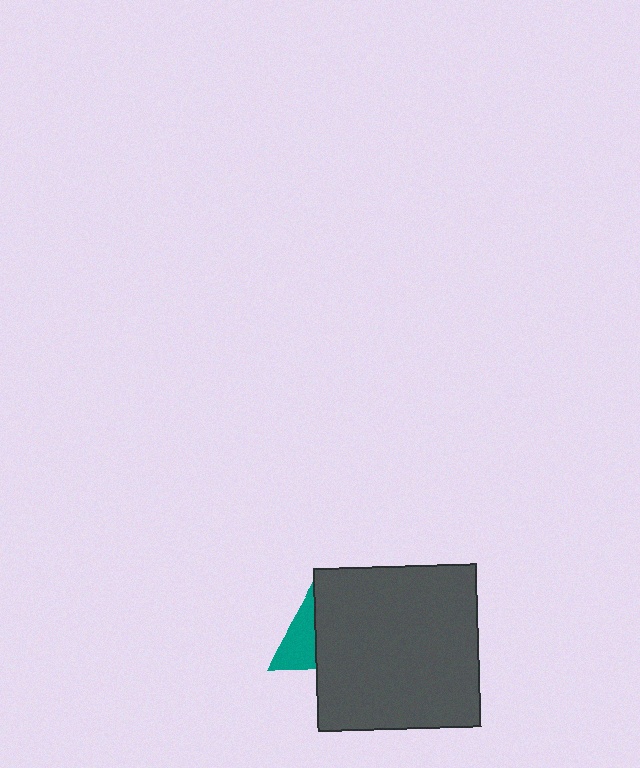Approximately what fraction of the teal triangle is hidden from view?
Roughly 51% of the teal triangle is hidden behind the dark gray square.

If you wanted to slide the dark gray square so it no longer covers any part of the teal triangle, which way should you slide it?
Slide it right — that is the most direct way to separate the two shapes.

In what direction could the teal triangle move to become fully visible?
The teal triangle could move left. That would shift it out from behind the dark gray square entirely.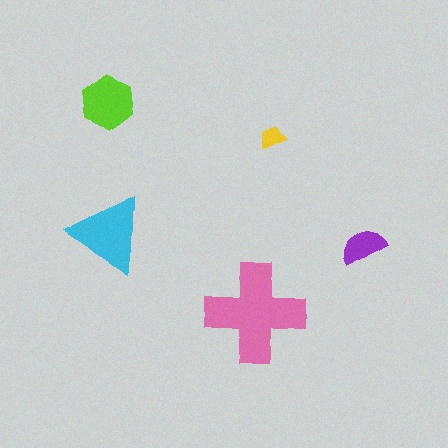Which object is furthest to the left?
The lime hexagon is leftmost.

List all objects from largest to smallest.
The pink cross, the cyan triangle, the lime hexagon, the purple semicircle, the yellow trapezoid.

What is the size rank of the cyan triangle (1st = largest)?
2nd.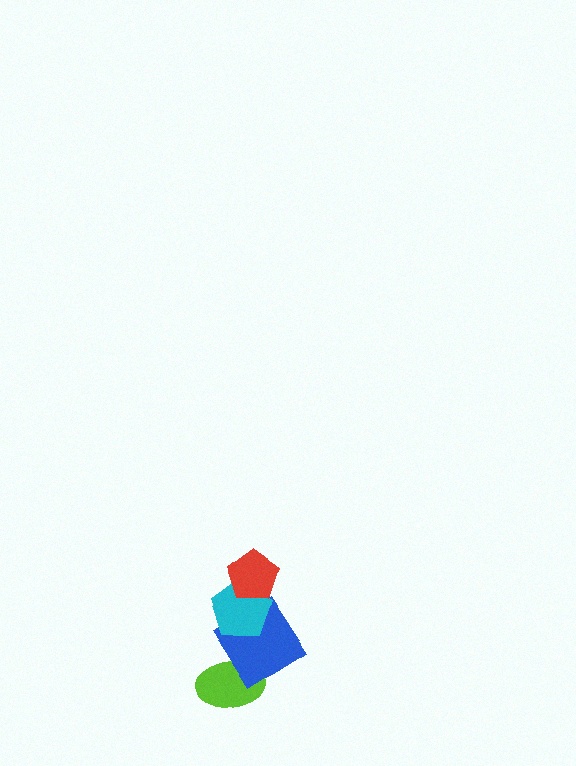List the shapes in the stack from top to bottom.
From top to bottom: the red pentagon, the cyan pentagon, the blue diamond, the lime ellipse.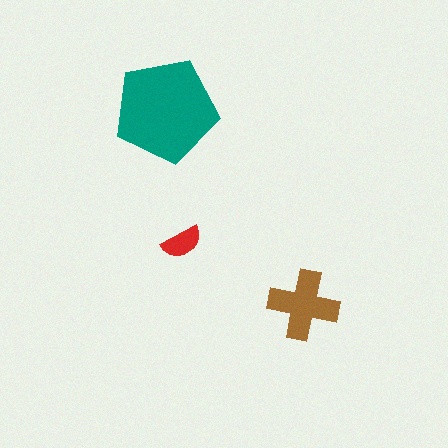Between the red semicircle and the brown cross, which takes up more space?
The brown cross.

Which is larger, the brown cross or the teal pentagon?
The teal pentagon.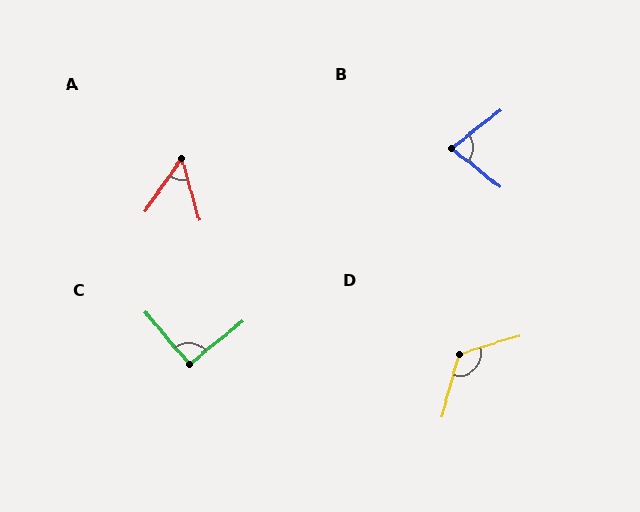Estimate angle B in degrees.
Approximately 77 degrees.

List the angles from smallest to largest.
A (51°), B (77°), C (91°), D (122°).